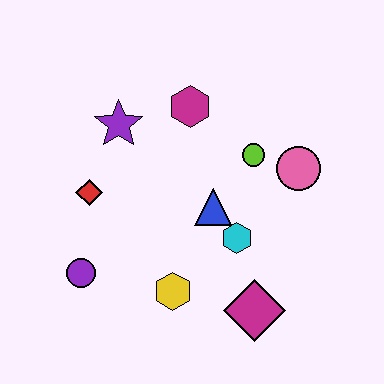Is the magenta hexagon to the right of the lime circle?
No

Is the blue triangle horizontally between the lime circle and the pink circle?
No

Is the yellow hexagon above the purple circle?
No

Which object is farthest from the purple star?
The magenta diamond is farthest from the purple star.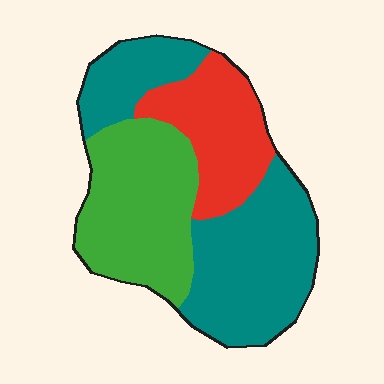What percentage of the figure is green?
Green takes up about one third (1/3) of the figure.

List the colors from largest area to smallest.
From largest to smallest: teal, green, red.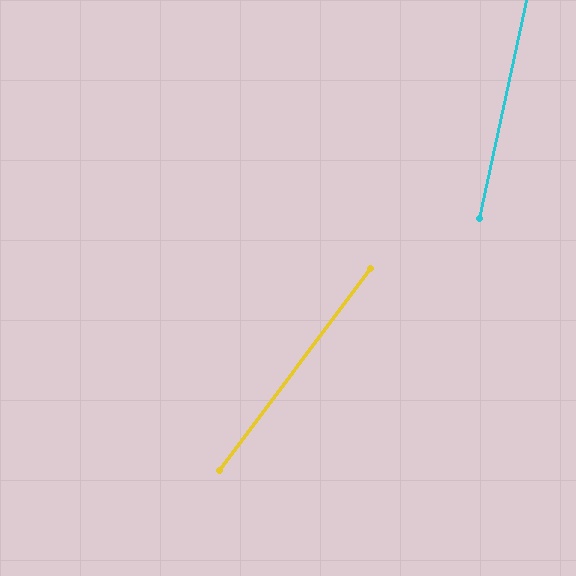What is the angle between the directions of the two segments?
Approximately 25 degrees.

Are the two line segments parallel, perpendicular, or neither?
Neither parallel nor perpendicular — they differ by about 25°.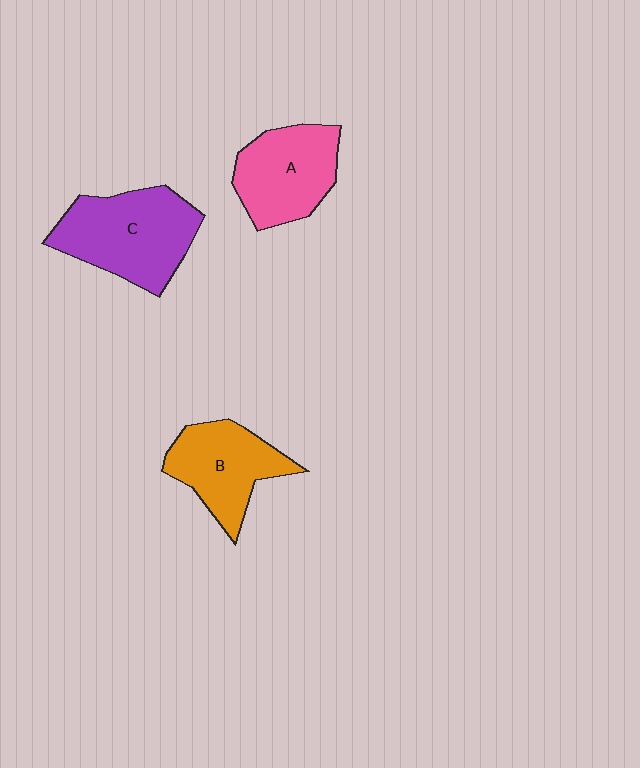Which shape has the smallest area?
Shape B (orange).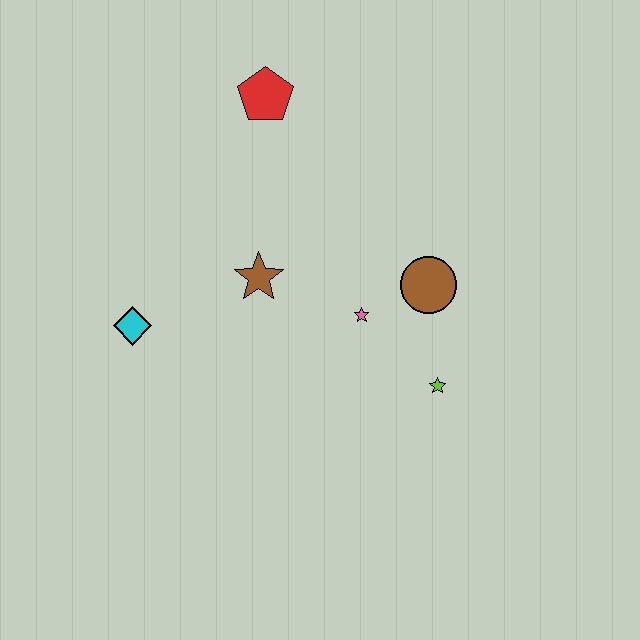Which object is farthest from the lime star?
The red pentagon is farthest from the lime star.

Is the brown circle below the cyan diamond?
No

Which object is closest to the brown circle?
The pink star is closest to the brown circle.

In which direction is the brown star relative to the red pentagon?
The brown star is below the red pentagon.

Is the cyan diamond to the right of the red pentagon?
No